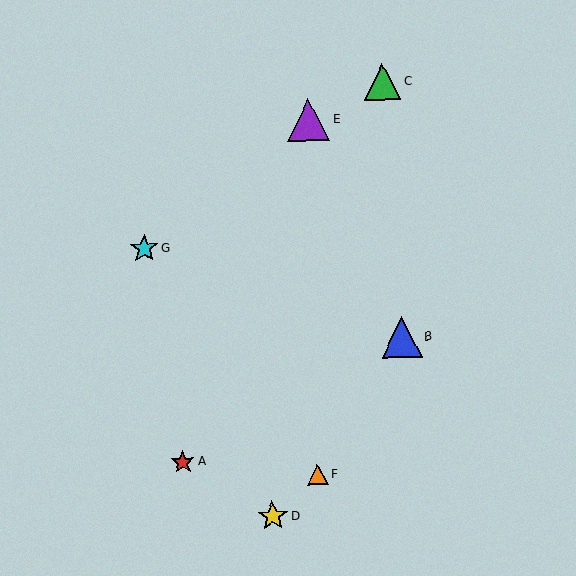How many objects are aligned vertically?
2 objects (E, F) are aligned vertically.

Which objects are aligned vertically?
Objects E, F are aligned vertically.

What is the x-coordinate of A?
Object A is at x≈183.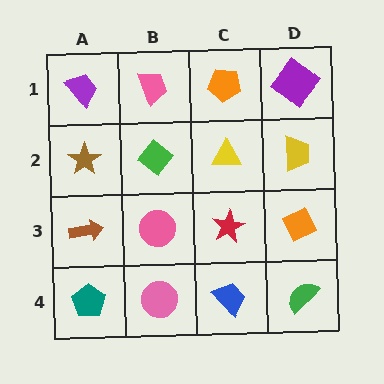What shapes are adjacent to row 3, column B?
A green diamond (row 2, column B), a pink circle (row 4, column B), a brown arrow (row 3, column A), a red star (row 3, column C).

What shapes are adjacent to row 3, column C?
A yellow triangle (row 2, column C), a blue trapezoid (row 4, column C), a pink circle (row 3, column B), an orange diamond (row 3, column D).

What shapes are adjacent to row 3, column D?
A yellow trapezoid (row 2, column D), a green semicircle (row 4, column D), a red star (row 3, column C).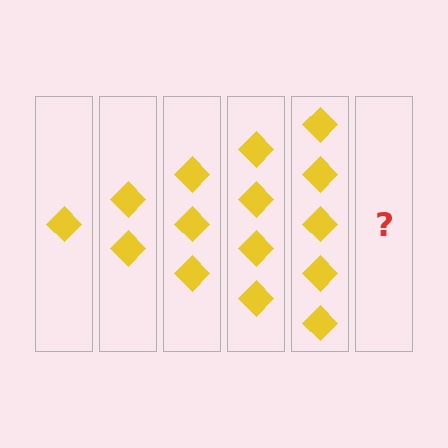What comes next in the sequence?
The next element should be 6 diamonds.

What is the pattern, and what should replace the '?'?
The pattern is that each step adds one more diamond. The '?' should be 6 diamonds.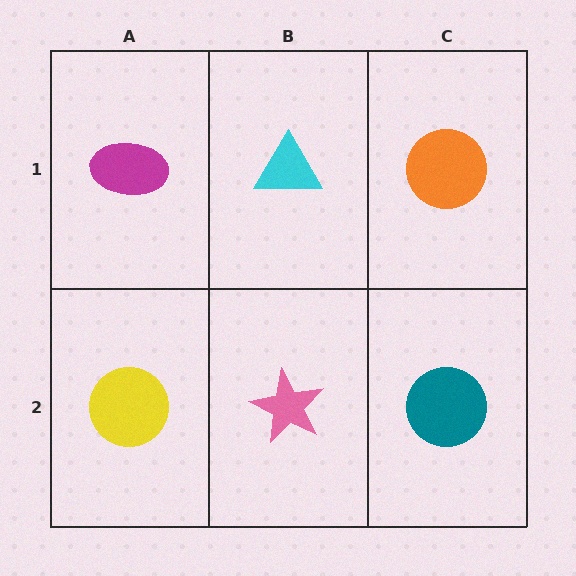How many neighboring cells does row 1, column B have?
3.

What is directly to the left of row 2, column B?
A yellow circle.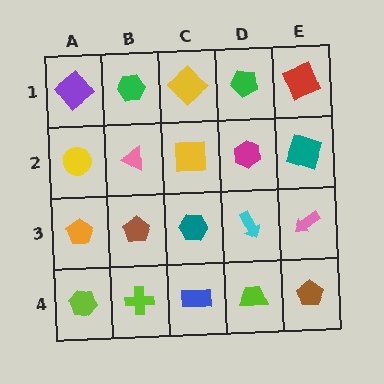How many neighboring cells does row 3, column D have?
4.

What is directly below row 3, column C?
A blue rectangle.